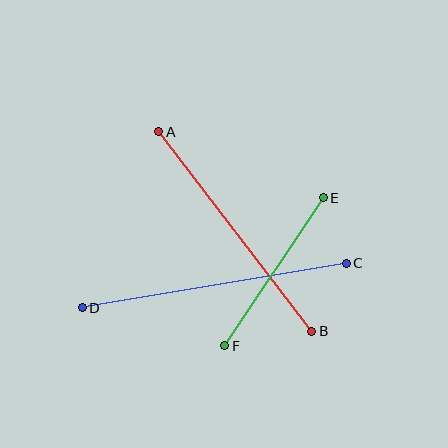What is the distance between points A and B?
The distance is approximately 251 pixels.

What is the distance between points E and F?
The distance is approximately 178 pixels.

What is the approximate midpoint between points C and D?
The midpoint is at approximately (214, 285) pixels.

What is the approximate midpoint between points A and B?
The midpoint is at approximately (235, 232) pixels.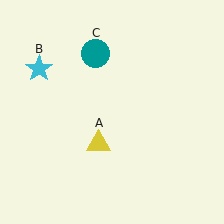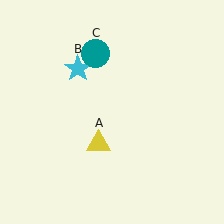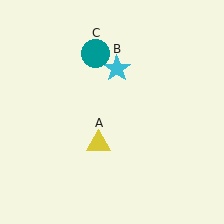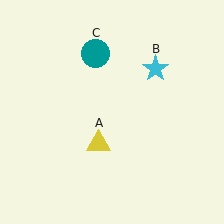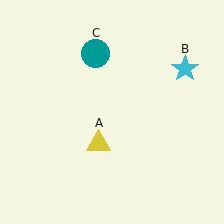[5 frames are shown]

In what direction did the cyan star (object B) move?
The cyan star (object B) moved right.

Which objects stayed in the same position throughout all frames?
Yellow triangle (object A) and teal circle (object C) remained stationary.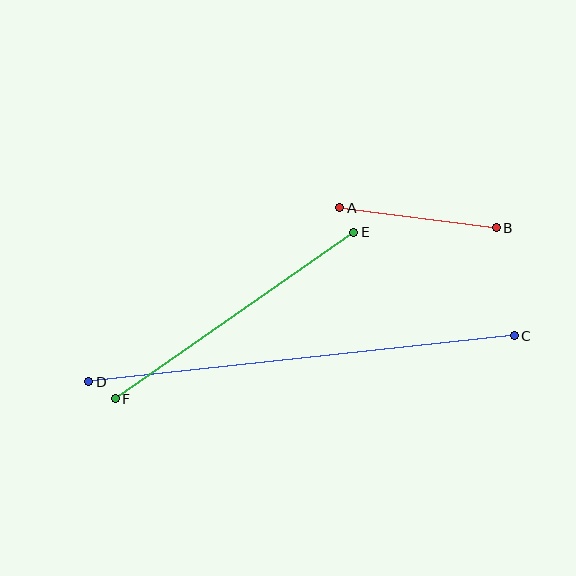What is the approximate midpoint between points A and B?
The midpoint is at approximately (418, 218) pixels.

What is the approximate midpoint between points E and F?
The midpoint is at approximately (234, 316) pixels.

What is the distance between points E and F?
The distance is approximately 291 pixels.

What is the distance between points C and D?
The distance is approximately 428 pixels.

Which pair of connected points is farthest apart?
Points C and D are farthest apart.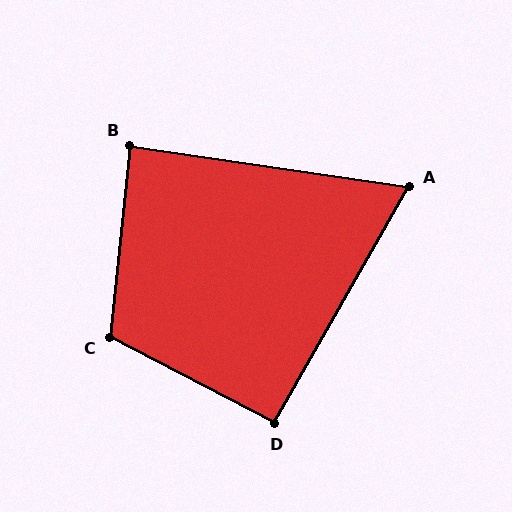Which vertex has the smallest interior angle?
A, at approximately 69 degrees.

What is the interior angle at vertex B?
Approximately 88 degrees (approximately right).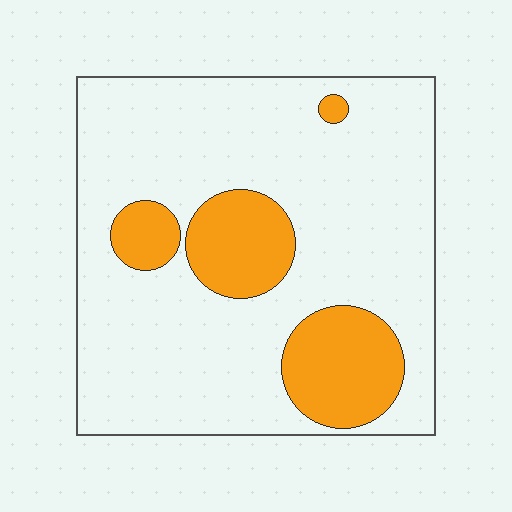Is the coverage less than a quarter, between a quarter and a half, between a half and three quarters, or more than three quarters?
Less than a quarter.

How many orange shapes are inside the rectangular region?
4.